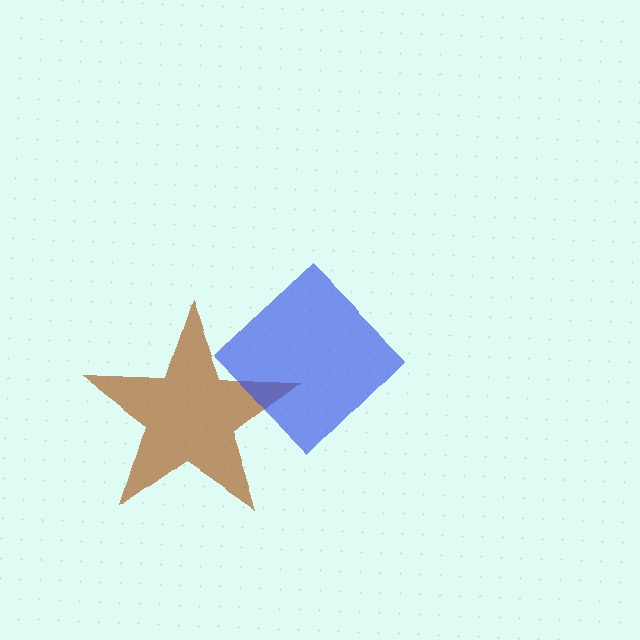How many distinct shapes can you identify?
There are 2 distinct shapes: a brown star, a blue diamond.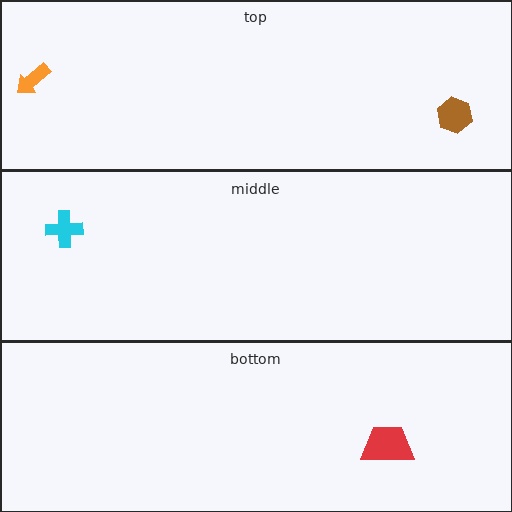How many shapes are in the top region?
2.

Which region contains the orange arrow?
The top region.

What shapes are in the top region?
The brown hexagon, the orange arrow.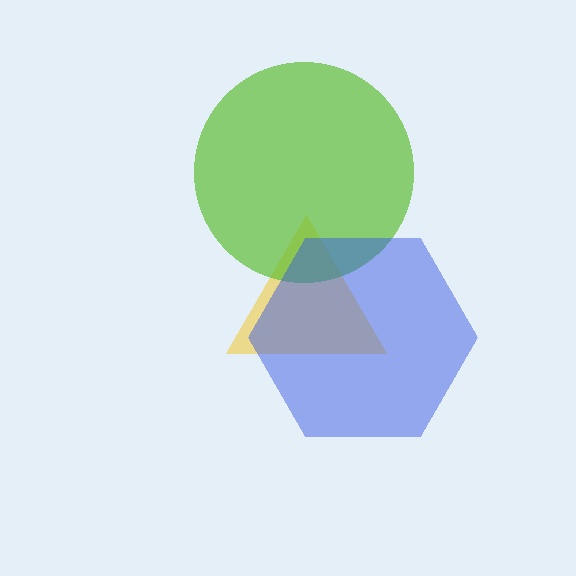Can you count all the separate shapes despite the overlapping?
Yes, there are 3 separate shapes.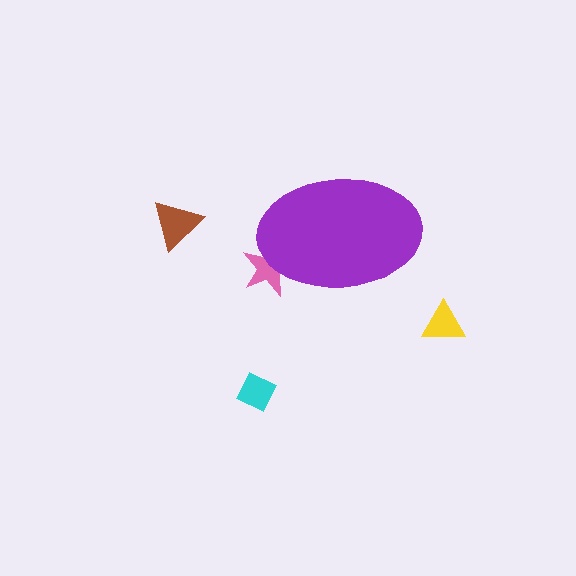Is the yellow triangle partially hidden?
No, the yellow triangle is fully visible.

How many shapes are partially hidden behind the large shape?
1 shape is partially hidden.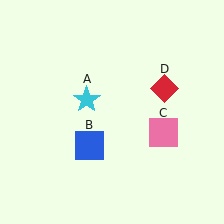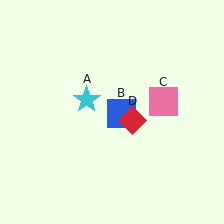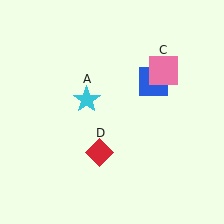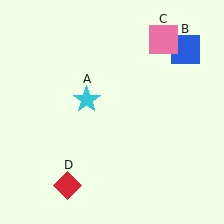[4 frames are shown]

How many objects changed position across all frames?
3 objects changed position: blue square (object B), pink square (object C), red diamond (object D).